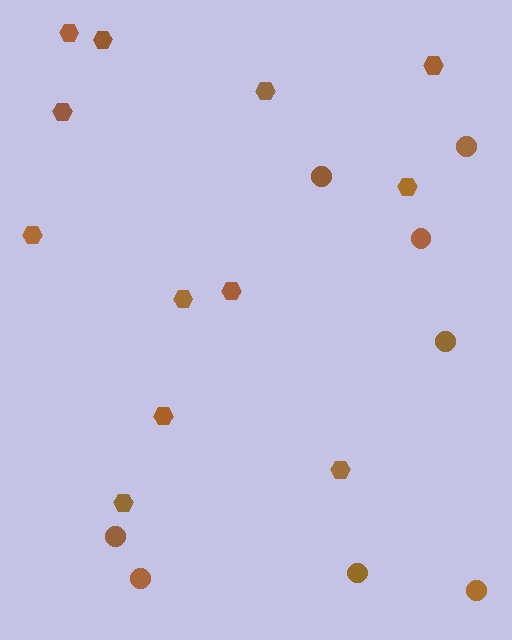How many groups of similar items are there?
There are 2 groups: one group of hexagons (12) and one group of circles (8).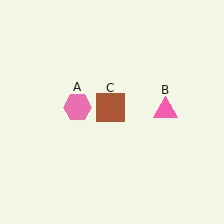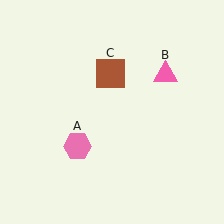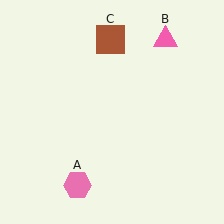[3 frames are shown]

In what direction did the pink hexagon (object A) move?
The pink hexagon (object A) moved down.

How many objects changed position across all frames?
3 objects changed position: pink hexagon (object A), pink triangle (object B), brown square (object C).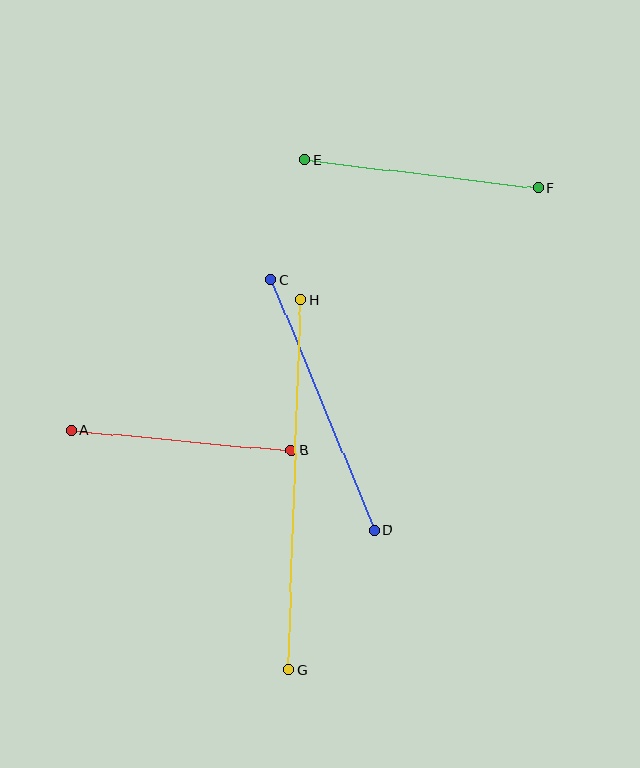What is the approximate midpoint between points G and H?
The midpoint is at approximately (295, 485) pixels.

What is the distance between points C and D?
The distance is approximately 270 pixels.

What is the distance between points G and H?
The distance is approximately 370 pixels.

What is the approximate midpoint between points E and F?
The midpoint is at approximately (422, 174) pixels.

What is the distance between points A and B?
The distance is approximately 221 pixels.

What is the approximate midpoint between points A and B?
The midpoint is at approximately (181, 440) pixels.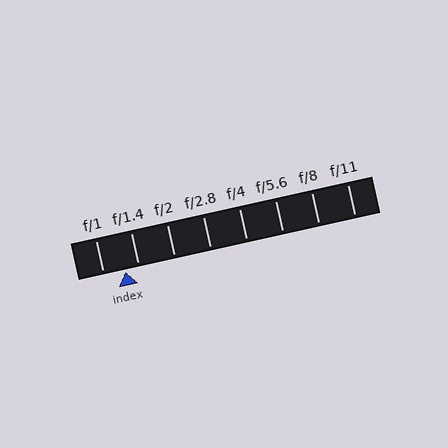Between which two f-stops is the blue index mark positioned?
The index mark is between f/1 and f/1.4.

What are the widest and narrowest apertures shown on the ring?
The widest aperture shown is f/1 and the narrowest is f/11.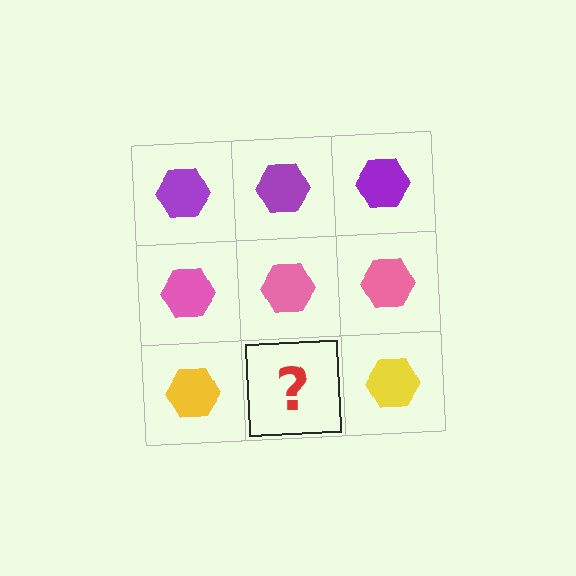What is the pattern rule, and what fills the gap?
The rule is that each row has a consistent color. The gap should be filled with a yellow hexagon.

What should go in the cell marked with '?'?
The missing cell should contain a yellow hexagon.